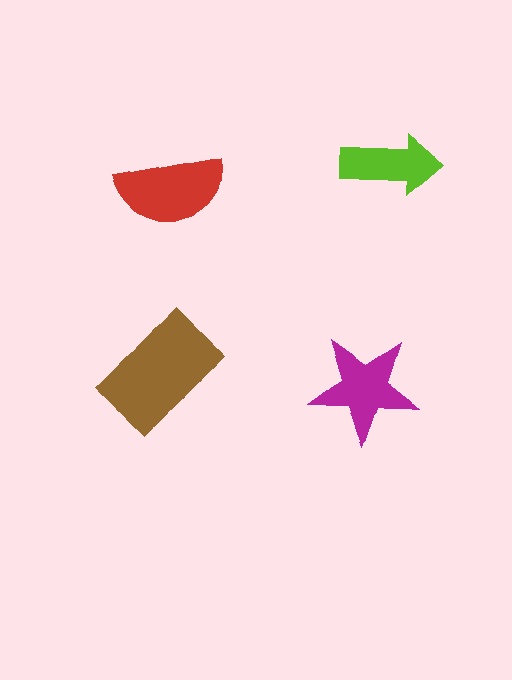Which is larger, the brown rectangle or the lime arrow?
The brown rectangle.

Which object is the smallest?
The lime arrow.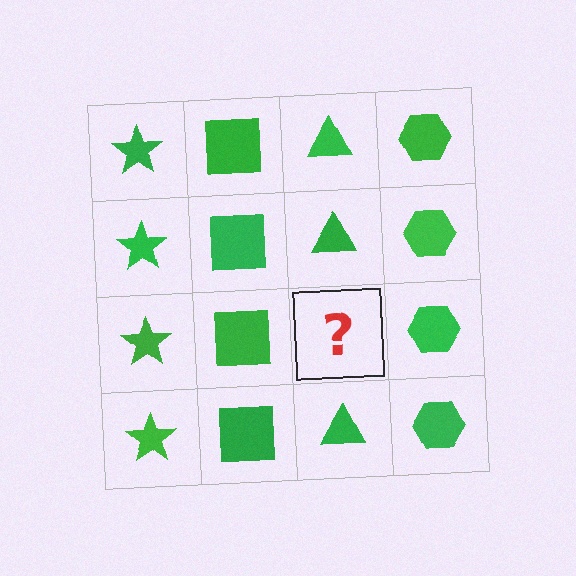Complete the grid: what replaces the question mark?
The question mark should be replaced with a green triangle.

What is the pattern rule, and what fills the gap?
The rule is that each column has a consistent shape. The gap should be filled with a green triangle.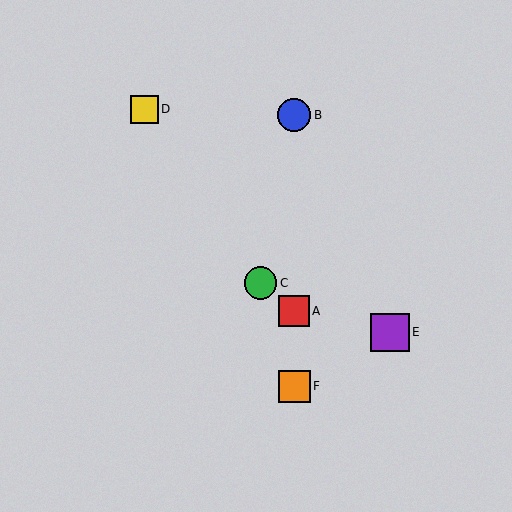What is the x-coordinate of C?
Object C is at x≈261.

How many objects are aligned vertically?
3 objects (A, B, F) are aligned vertically.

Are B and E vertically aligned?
No, B is at x≈294 and E is at x≈390.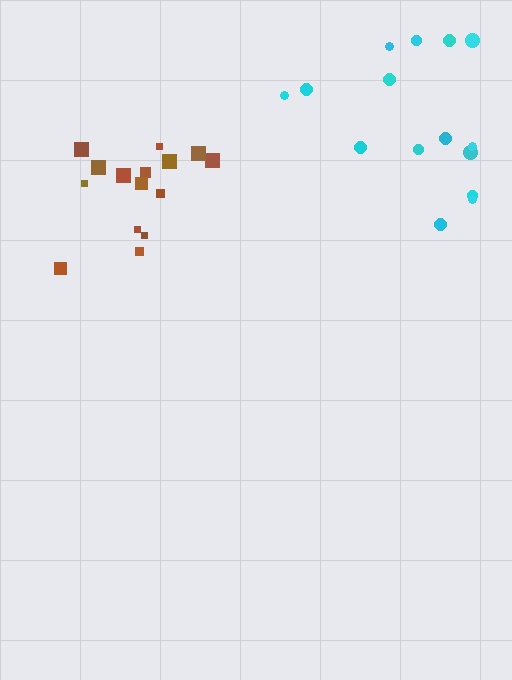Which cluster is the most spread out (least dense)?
Cyan.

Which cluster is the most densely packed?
Brown.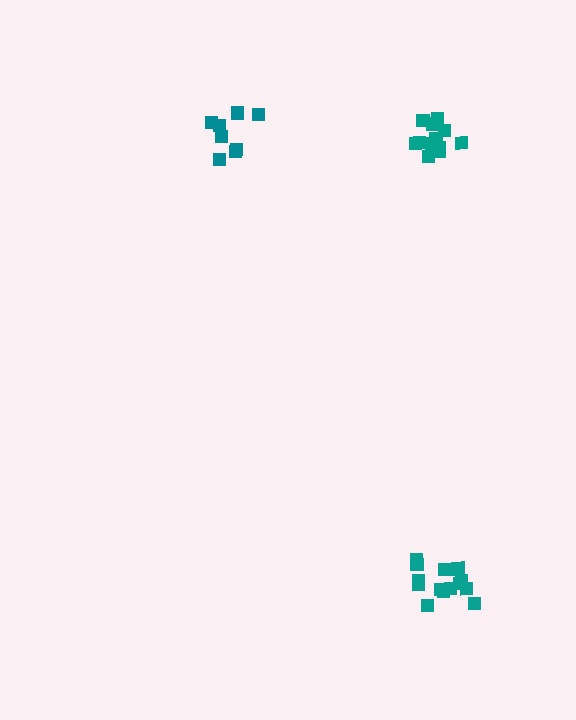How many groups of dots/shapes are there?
There are 3 groups.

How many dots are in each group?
Group 1: 14 dots, Group 2: 8 dots, Group 3: 13 dots (35 total).